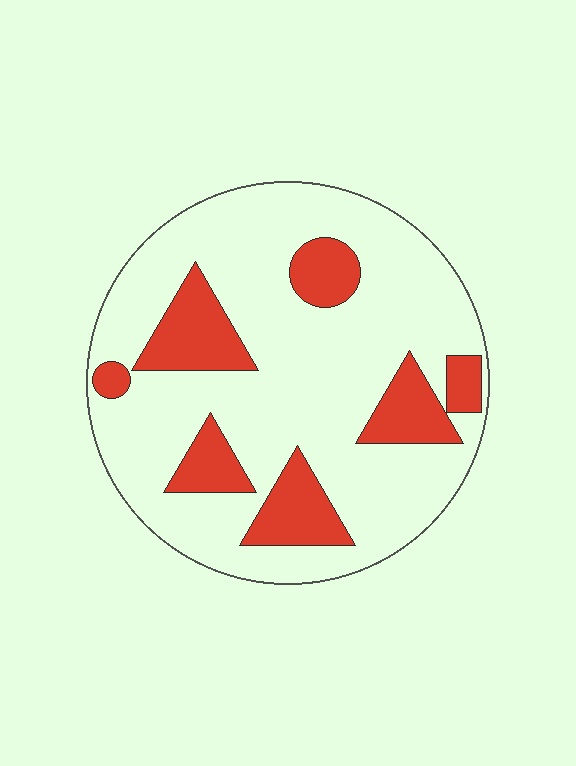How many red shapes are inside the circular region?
7.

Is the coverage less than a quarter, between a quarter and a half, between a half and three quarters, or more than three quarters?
Less than a quarter.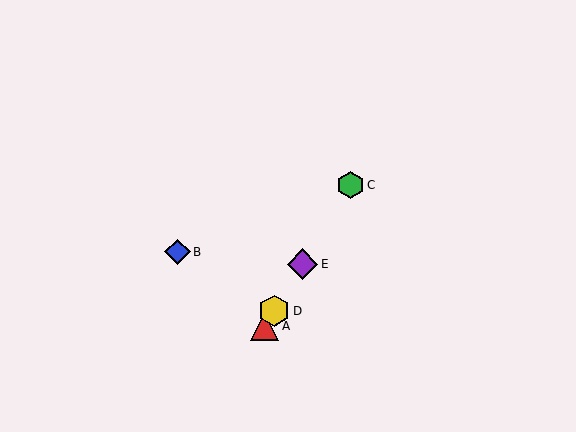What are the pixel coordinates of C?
Object C is at (350, 185).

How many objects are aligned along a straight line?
4 objects (A, C, D, E) are aligned along a straight line.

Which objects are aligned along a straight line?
Objects A, C, D, E are aligned along a straight line.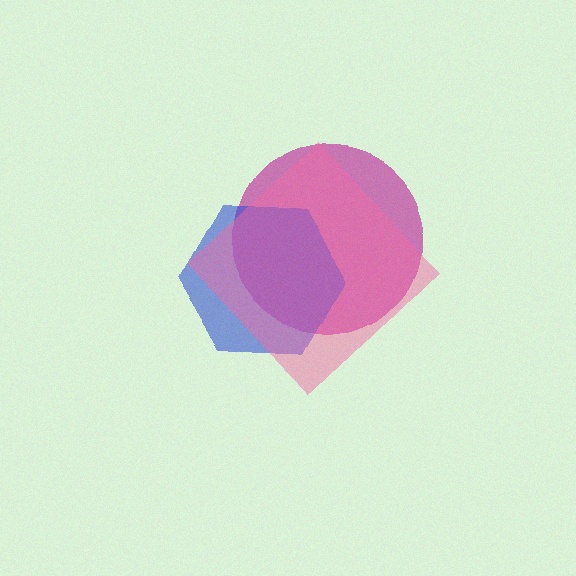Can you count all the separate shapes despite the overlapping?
Yes, there are 3 separate shapes.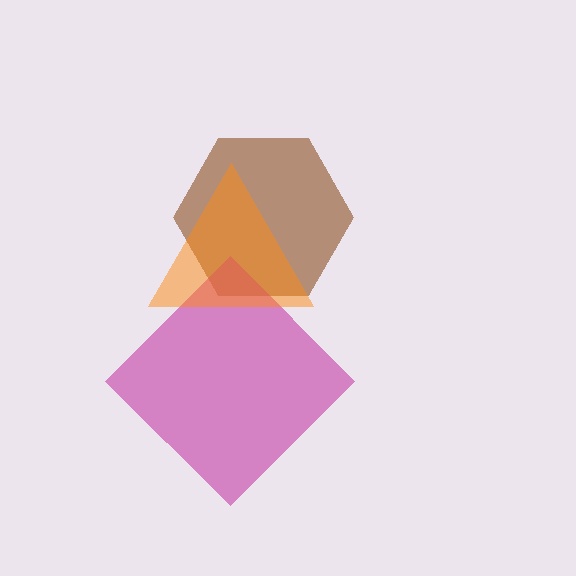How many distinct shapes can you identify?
There are 3 distinct shapes: a brown hexagon, a magenta diamond, an orange triangle.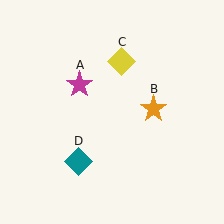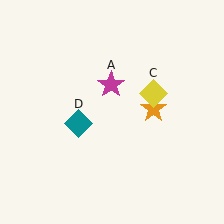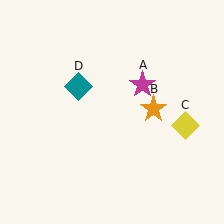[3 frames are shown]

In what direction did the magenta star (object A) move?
The magenta star (object A) moved right.